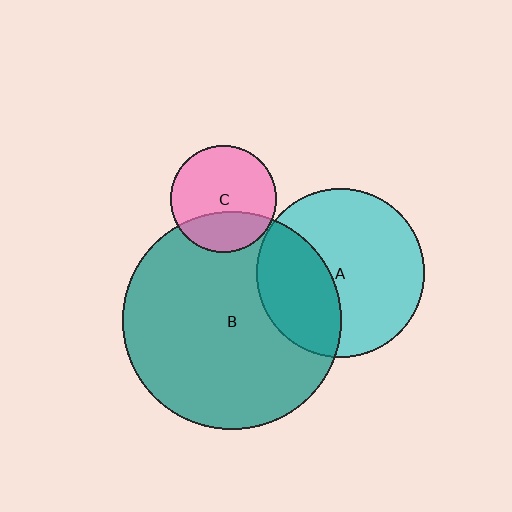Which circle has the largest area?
Circle B (teal).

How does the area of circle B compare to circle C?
Approximately 4.2 times.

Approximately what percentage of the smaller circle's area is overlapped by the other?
Approximately 35%.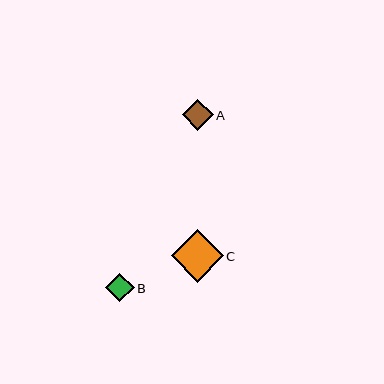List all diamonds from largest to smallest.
From largest to smallest: C, A, B.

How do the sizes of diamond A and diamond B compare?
Diamond A and diamond B are approximately the same size.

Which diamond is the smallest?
Diamond B is the smallest with a size of approximately 28 pixels.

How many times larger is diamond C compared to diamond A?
Diamond C is approximately 1.7 times the size of diamond A.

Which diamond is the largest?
Diamond C is the largest with a size of approximately 52 pixels.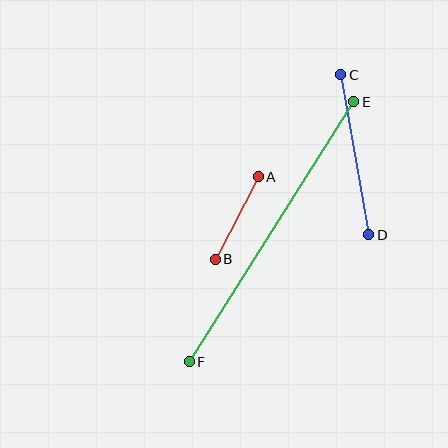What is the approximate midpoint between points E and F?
The midpoint is at approximately (272, 232) pixels.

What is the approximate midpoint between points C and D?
The midpoint is at approximately (355, 155) pixels.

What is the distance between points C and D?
The distance is approximately 163 pixels.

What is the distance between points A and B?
The distance is approximately 93 pixels.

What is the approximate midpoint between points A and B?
The midpoint is at approximately (237, 218) pixels.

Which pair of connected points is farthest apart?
Points E and F are farthest apart.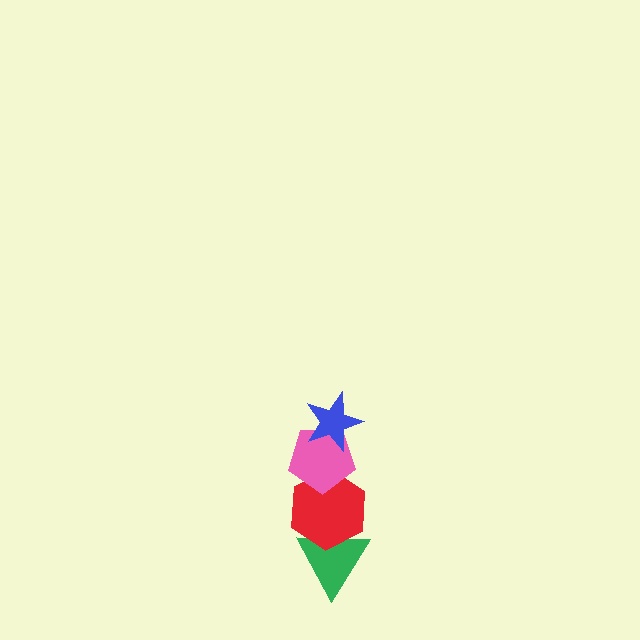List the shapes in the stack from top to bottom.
From top to bottom: the blue star, the pink pentagon, the red hexagon, the green triangle.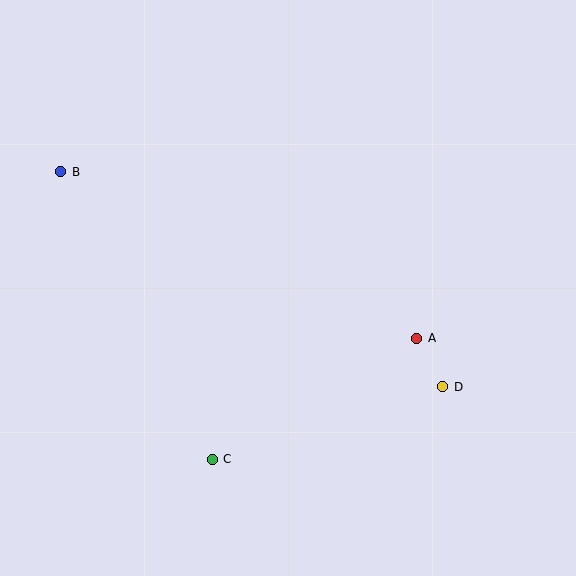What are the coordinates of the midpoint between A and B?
The midpoint between A and B is at (239, 255).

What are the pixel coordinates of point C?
Point C is at (212, 459).